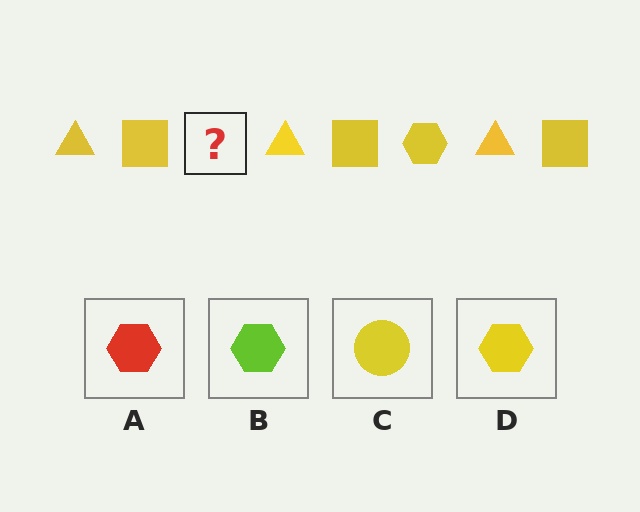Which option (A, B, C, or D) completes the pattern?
D.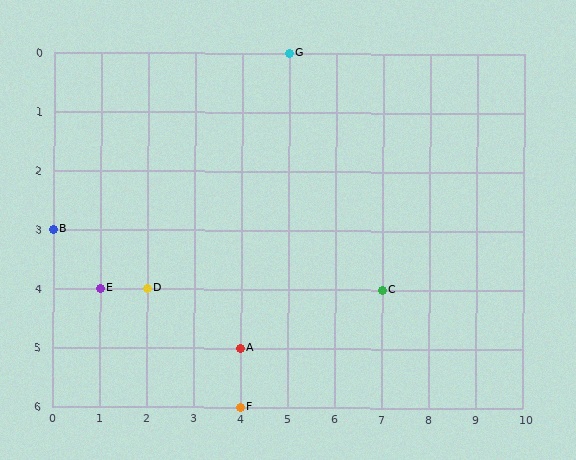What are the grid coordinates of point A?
Point A is at grid coordinates (4, 5).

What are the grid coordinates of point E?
Point E is at grid coordinates (1, 4).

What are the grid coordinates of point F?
Point F is at grid coordinates (4, 6).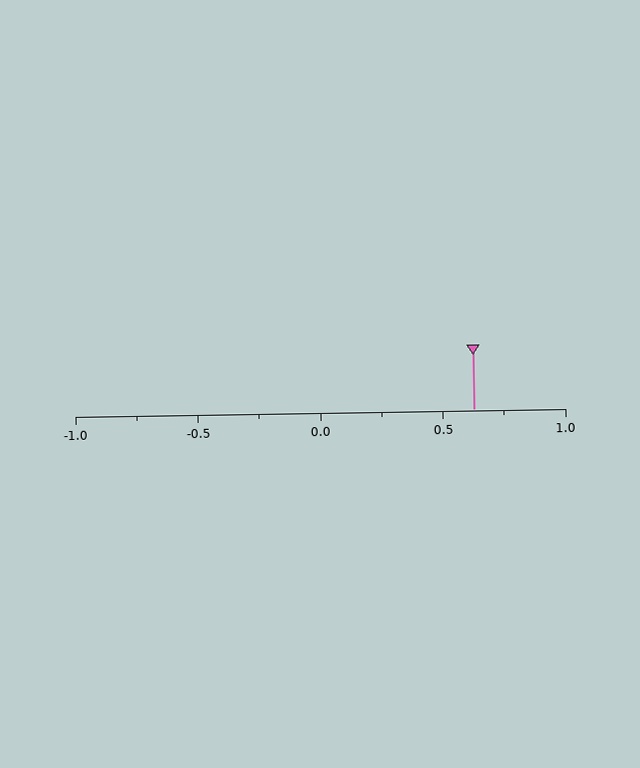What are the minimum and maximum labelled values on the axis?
The axis runs from -1.0 to 1.0.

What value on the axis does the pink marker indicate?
The marker indicates approximately 0.62.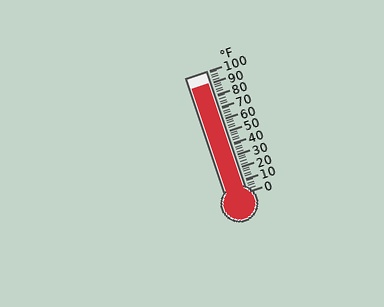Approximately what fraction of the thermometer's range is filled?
The thermometer is filled to approximately 90% of its range.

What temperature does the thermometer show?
The thermometer shows approximately 90°F.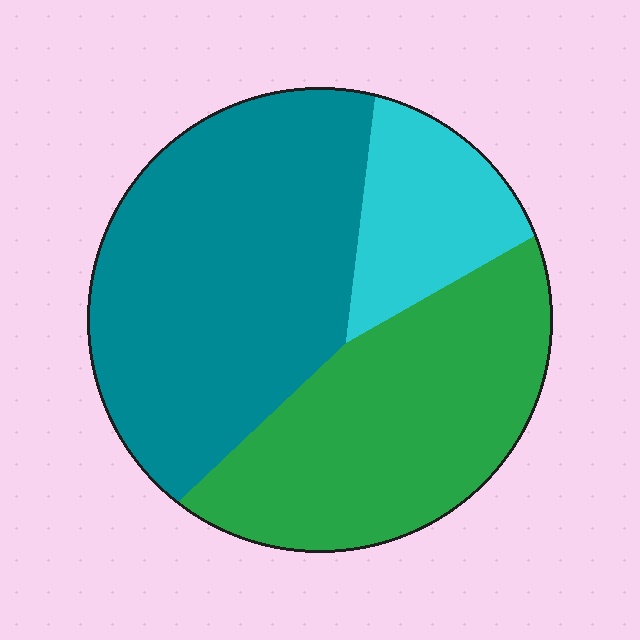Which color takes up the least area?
Cyan, at roughly 15%.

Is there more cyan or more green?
Green.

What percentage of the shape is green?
Green covers 37% of the shape.